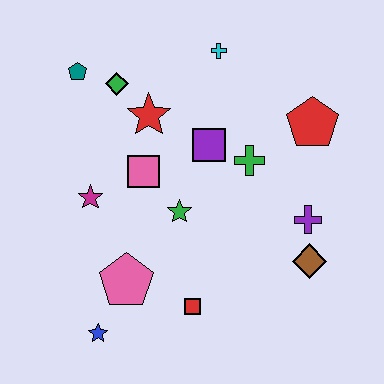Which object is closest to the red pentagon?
The green cross is closest to the red pentagon.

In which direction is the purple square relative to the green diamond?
The purple square is to the right of the green diamond.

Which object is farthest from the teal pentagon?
The brown diamond is farthest from the teal pentagon.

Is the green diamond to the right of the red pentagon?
No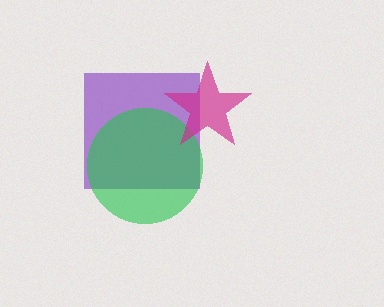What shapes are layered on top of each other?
The layered shapes are: a purple square, a green circle, a magenta star.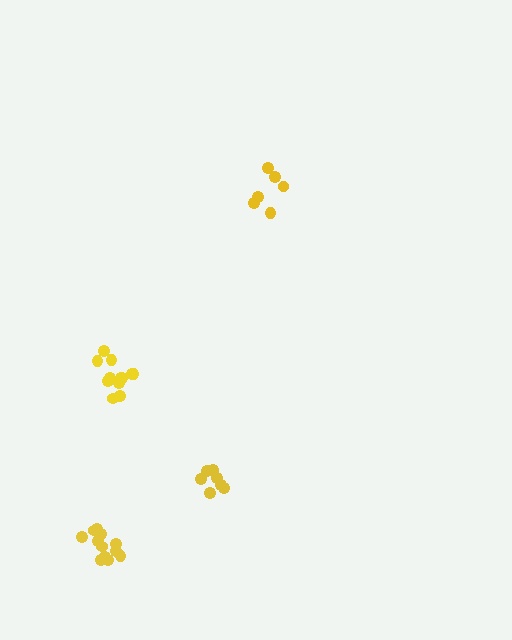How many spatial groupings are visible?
There are 4 spatial groupings.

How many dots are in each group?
Group 1: 7 dots, Group 2: 12 dots, Group 3: 12 dots, Group 4: 6 dots (37 total).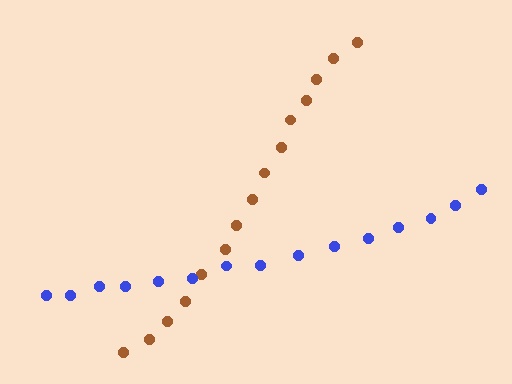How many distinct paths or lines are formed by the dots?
There are 2 distinct paths.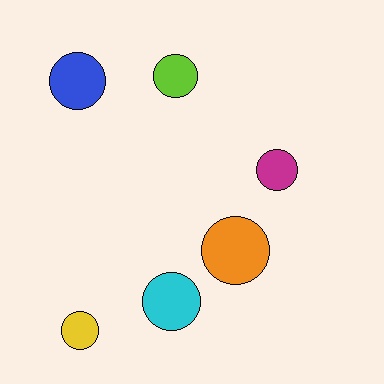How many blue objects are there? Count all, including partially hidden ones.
There is 1 blue object.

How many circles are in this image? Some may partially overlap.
There are 6 circles.